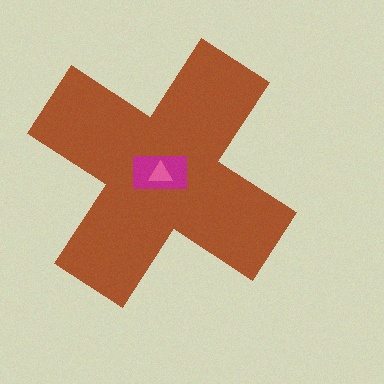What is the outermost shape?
The brown cross.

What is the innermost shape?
The pink triangle.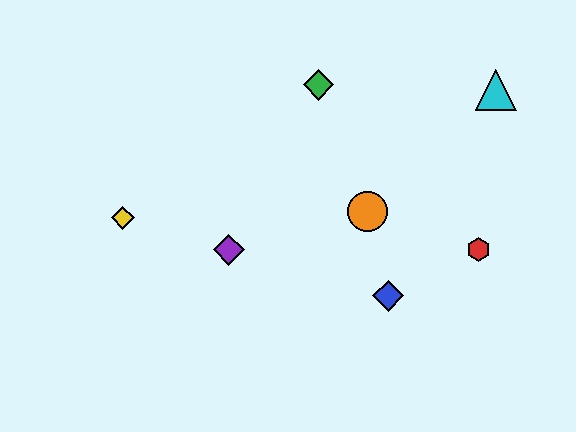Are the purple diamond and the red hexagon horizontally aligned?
Yes, both are at y≈250.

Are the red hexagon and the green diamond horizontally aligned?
No, the red hexagon is at y≈250 and the green diamond is at y≈85.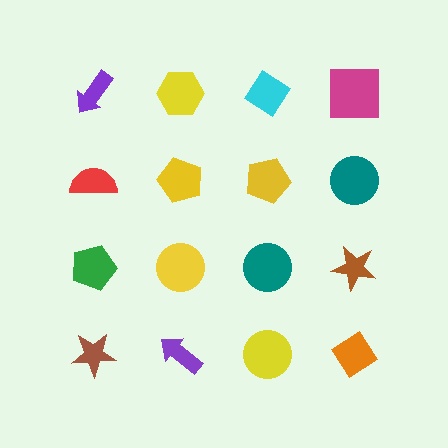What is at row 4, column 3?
A yellow circle.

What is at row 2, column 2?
A yellow pentagon.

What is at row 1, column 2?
A yellow hexagon.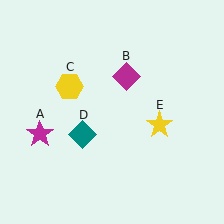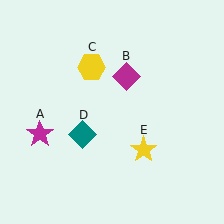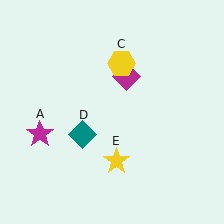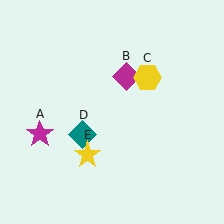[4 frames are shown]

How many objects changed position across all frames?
2 objects changed position: yellow hexagon (object C), yellow star (object E).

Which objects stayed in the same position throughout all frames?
Magenta star (object A) and magenta diamond (object B) and teal diamond (object D) remained stationary.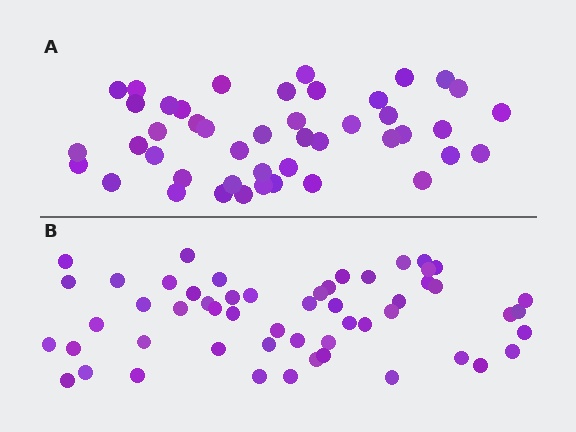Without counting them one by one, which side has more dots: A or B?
Region B (the bottom region) has more dots.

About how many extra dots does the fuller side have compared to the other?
Region B has roughly 8 or so more dots than region A.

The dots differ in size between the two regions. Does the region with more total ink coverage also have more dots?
No. Region A has more total ink coverage because its dots are larger, but region B actually contains more individual dots. Total area can be misleading — the number of items is what matters here.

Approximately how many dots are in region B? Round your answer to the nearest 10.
About 50 dots. (The exact count is 54, which rounds to 50.)